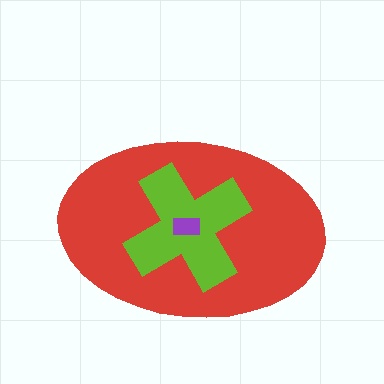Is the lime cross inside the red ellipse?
Yes.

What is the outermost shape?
The red ellipse.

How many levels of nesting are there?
3.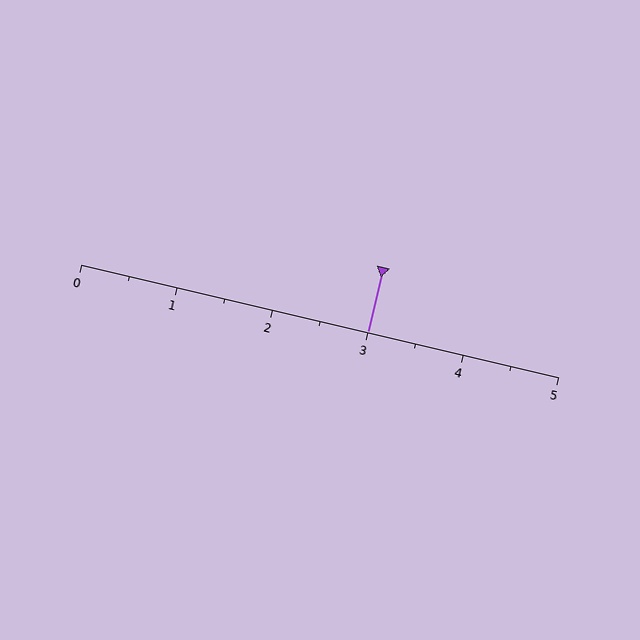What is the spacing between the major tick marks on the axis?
The major ticks are spaced 1 apart.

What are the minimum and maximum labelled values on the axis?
The axis runs from 0 to 5.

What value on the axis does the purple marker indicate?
The marker indicates approximately 3.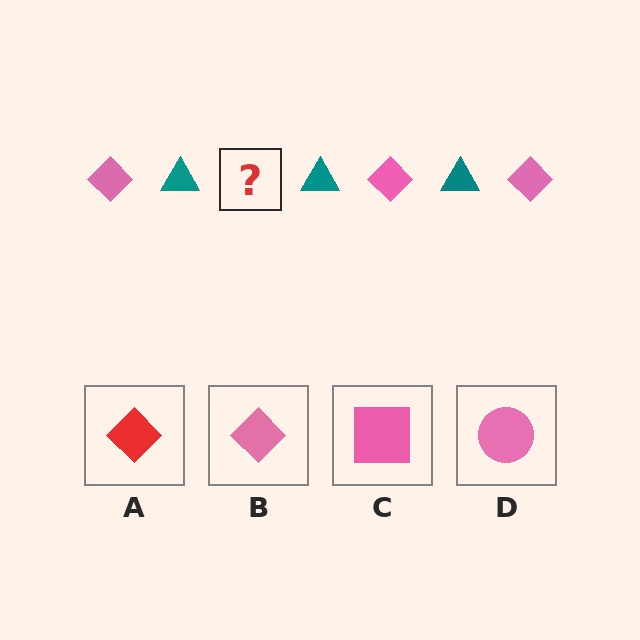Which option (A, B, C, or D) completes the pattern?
B.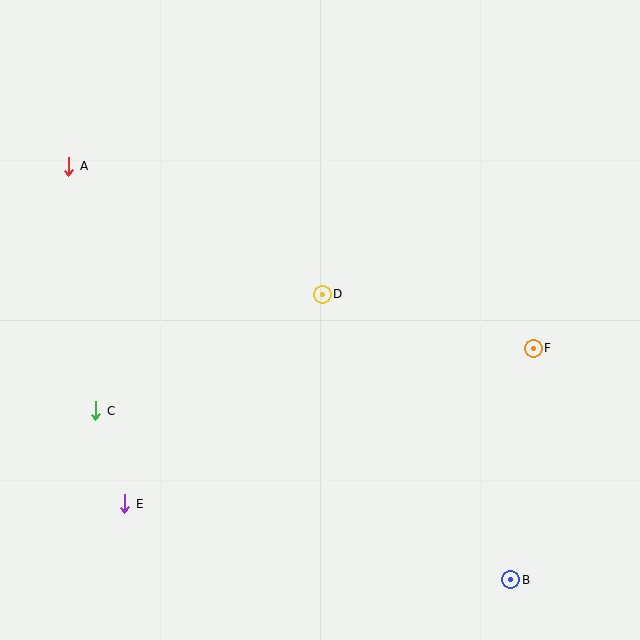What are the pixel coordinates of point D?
Point D is at (322, 294).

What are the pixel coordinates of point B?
Point B is at (511, 580).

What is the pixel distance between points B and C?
The distance between B and C is 448 pixels.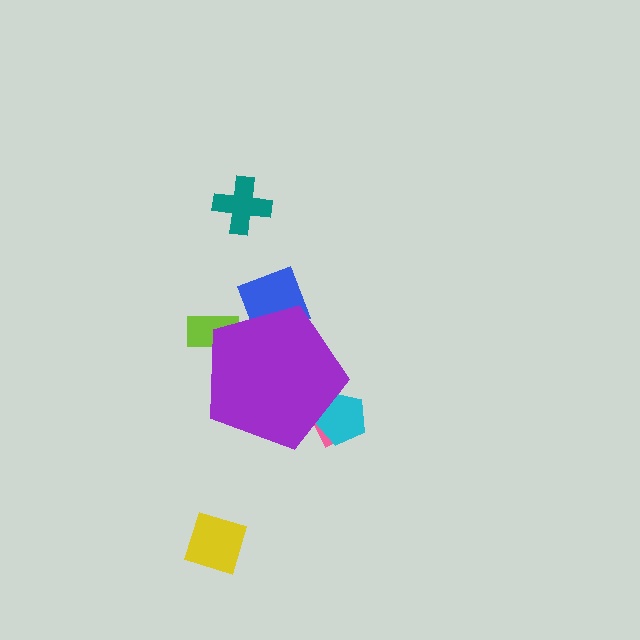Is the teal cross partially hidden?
No, the teal cross is fully visible.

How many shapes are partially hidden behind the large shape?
4 shapes are partially hidden.